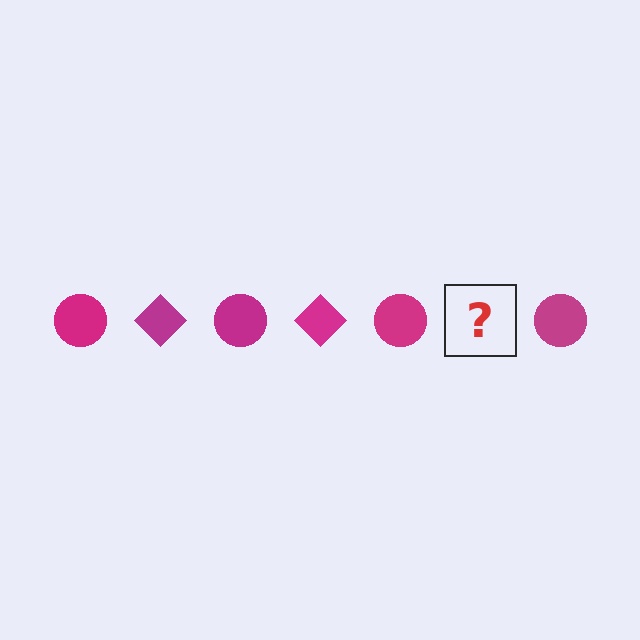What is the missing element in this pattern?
The missing element is a magenta diamond.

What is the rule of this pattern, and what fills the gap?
The rule is that the pattern cycles through circle, diamond shapes in magenta. The gap should be filled with a magenta diamond.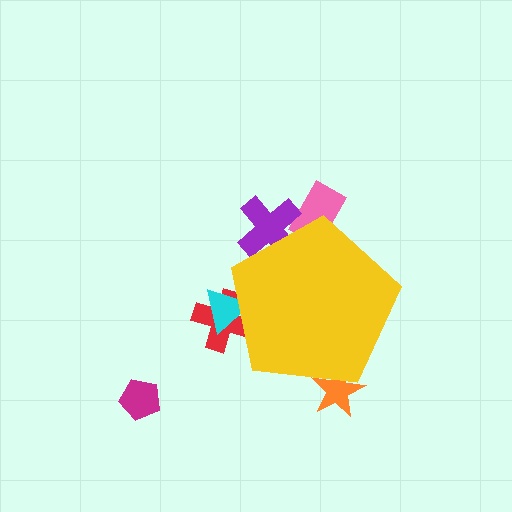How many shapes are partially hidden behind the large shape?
5 shapes are partially hidden.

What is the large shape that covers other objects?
A yellow pentagon.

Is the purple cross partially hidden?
Yes, the purple cross is partially hidden behind the yellow pentagon.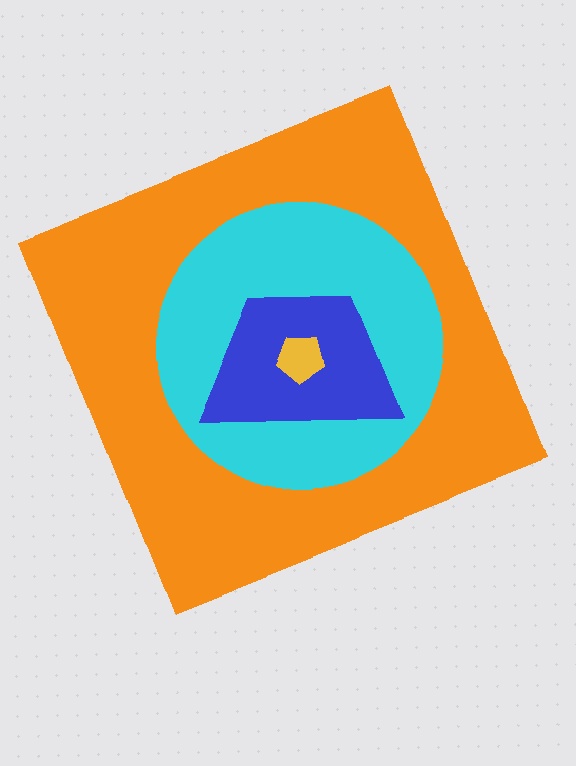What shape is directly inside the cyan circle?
The blue trapezoid.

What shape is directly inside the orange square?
The cyan circle.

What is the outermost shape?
The orange square.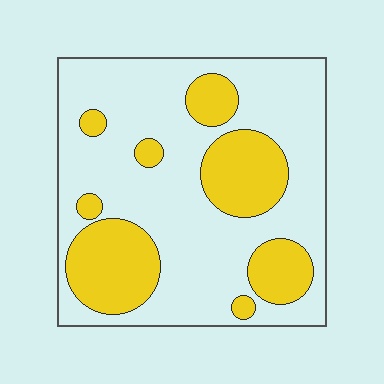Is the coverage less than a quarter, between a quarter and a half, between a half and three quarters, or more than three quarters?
Between a quarter and a half.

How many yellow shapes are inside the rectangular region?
8.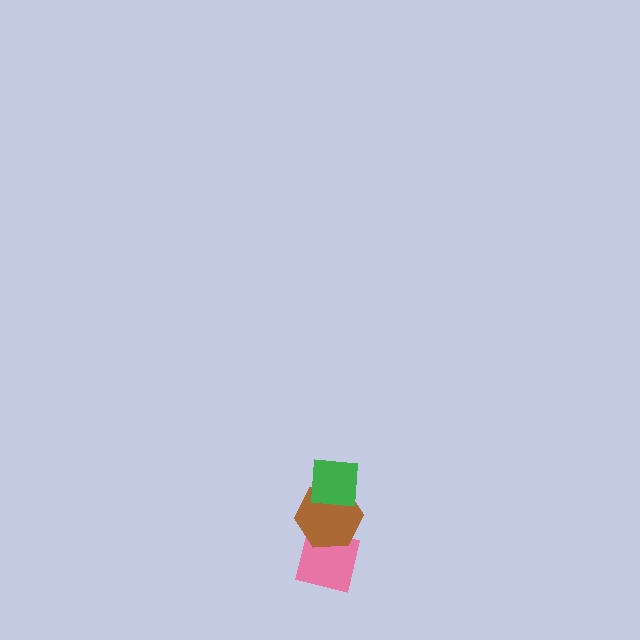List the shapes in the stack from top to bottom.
From top to bottom: the green square, the brown hexagon, the pink square.